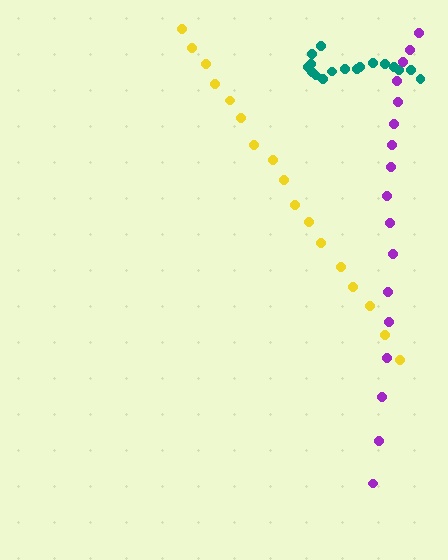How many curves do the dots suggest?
There are 3 distinct paths.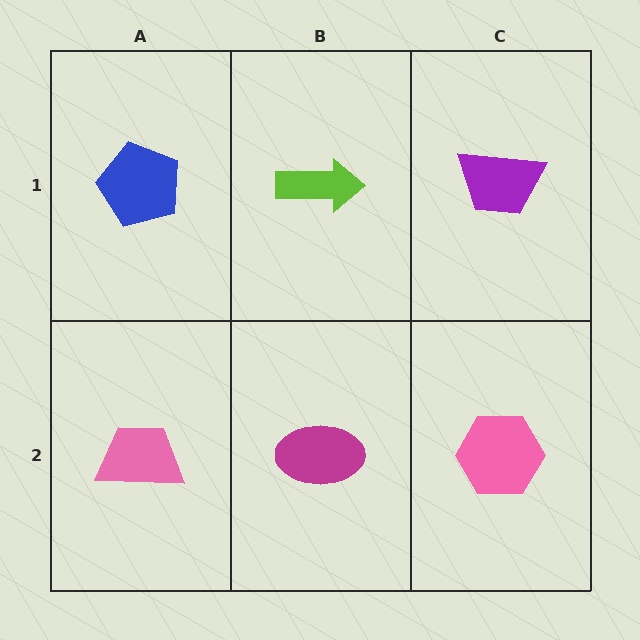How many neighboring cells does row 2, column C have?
2.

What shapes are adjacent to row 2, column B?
A lime arrow (row 1, column B), a pink trapezoid (row 2, column A), a pink hexagon (row 2, column C).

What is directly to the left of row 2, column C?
A magenta ellipse.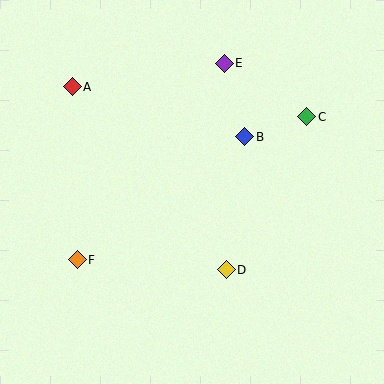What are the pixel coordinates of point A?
Point A is at (72, 87).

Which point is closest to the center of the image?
Point B at (245, 137) is closest to the center.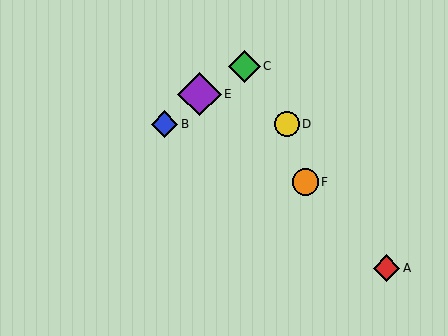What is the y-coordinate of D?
Object D is at y≈124.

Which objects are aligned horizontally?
Objects B, D are aligned horizontally.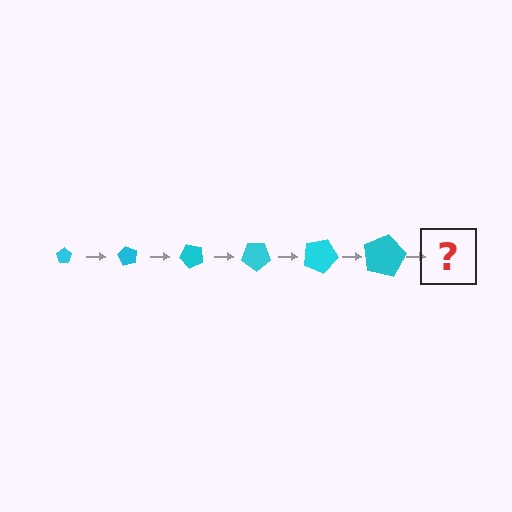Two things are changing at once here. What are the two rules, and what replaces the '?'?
The two rules are that the pentagon grows larger each step and it rotates 60 degrees each step. The '?' should be a pentagon, larger than the previous one and rotated 360 degrees from the start.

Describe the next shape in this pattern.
It should be a pentagon, larger than the previous one and rotated 360 degrees from the start.